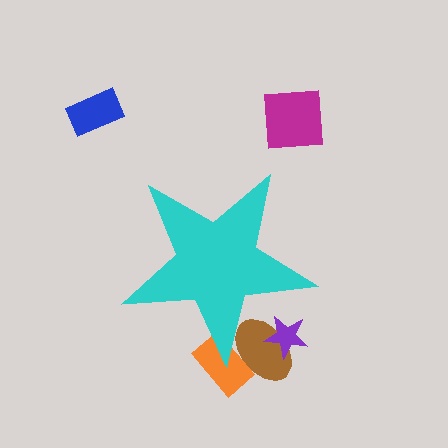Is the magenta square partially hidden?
No, the magenta square is fully visible.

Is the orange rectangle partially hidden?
Yes, the orange rectangle is partially hidden behind the cyan star.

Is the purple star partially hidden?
Yes, the purple star is partially hidden behind the cyan star.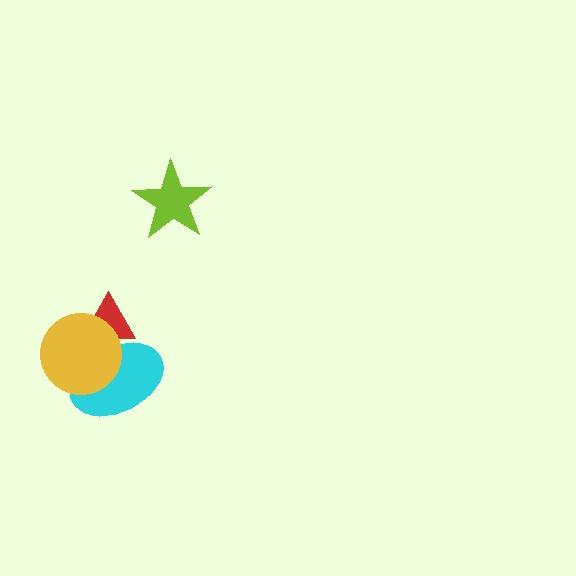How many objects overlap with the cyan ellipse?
2 objects overlap with the cyan ellipse.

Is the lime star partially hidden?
No, no other shape covers it.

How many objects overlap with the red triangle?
2 objects overlap with the red triangle.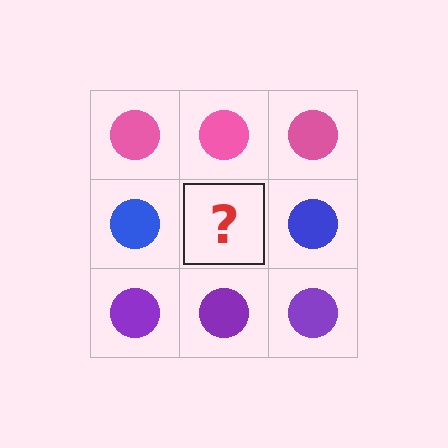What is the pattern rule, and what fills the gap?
The rule is that each row has a consistent color. The gap should be filled with a blue circle.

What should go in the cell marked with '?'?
The missing cell should contain a blue circle.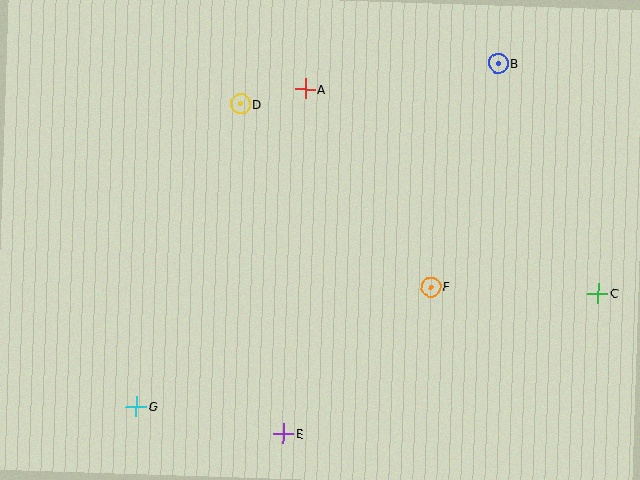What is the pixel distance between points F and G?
The distance between F and G is 318 pixels.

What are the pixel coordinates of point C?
Point C is at (598, 293).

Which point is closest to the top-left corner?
Point D is closest to the top-left corner.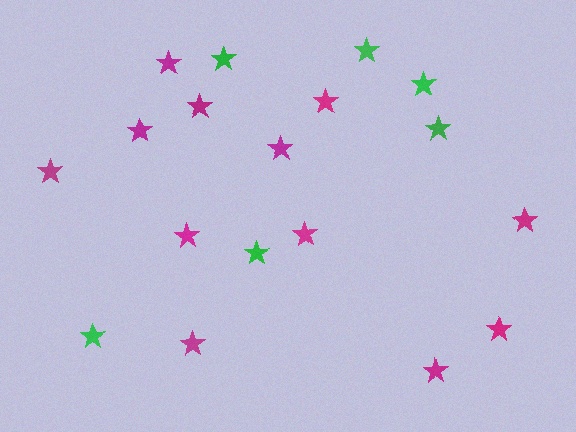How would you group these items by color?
There are 2 groups: one group of green stars (6) and one group of magenta stars (12).